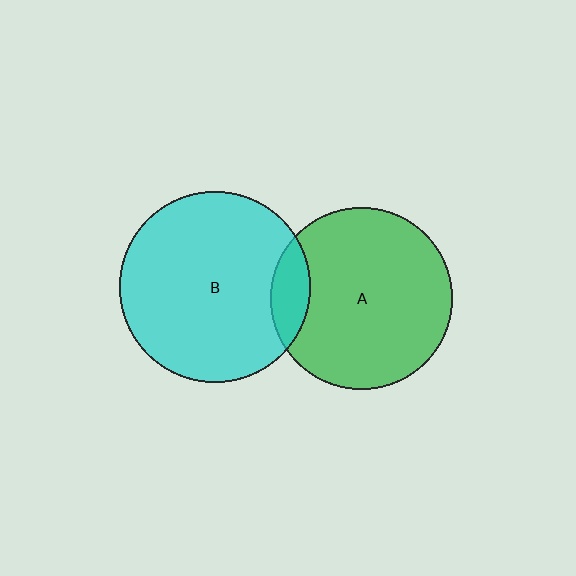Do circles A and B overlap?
Yes.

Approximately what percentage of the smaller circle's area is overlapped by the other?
Approximately 10%.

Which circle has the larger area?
Circle B (cyan).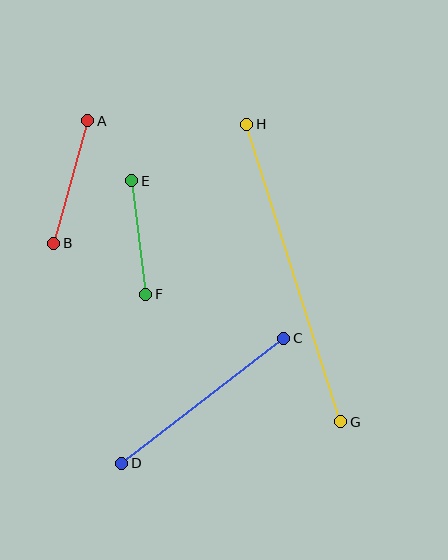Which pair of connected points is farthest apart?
Points G and H are farthest apart.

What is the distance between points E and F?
The distance is approximately 115 pixels.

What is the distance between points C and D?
The distance is approximately 205 pixels.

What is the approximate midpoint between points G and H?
The midpoint is at approximately (294, 273) pixels.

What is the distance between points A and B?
The distance is approximately 127 pixels.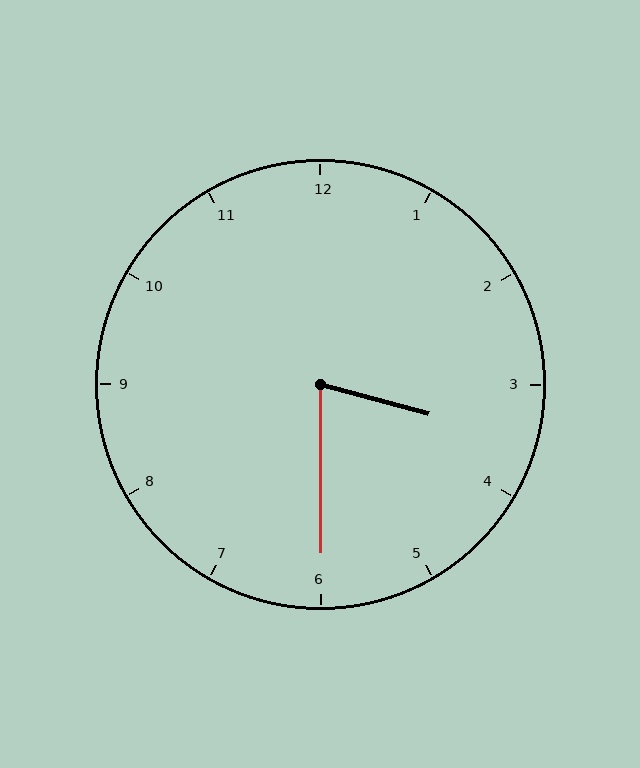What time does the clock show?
3:30.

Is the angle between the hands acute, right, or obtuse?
It is acute.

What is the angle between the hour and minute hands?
Approximately 75 degrees.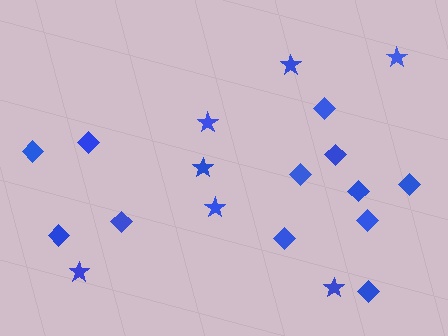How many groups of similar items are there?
There are 2 groups: one group of diamonds (12) and one group of stars (7).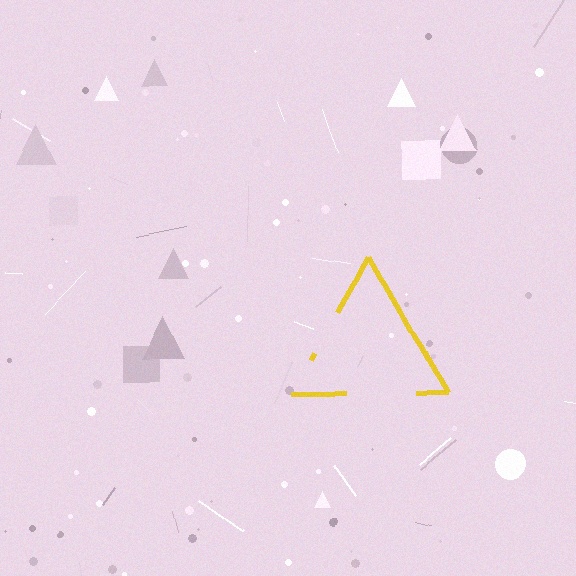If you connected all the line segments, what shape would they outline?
They would outline a triangle.